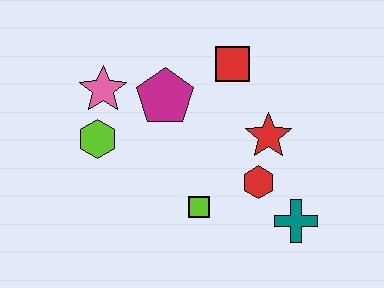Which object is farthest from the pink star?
The teal cross is farthest from the pink star.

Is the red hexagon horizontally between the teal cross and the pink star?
Yes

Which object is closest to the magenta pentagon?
The pink star is closest to the magenta pentagon.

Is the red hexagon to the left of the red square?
No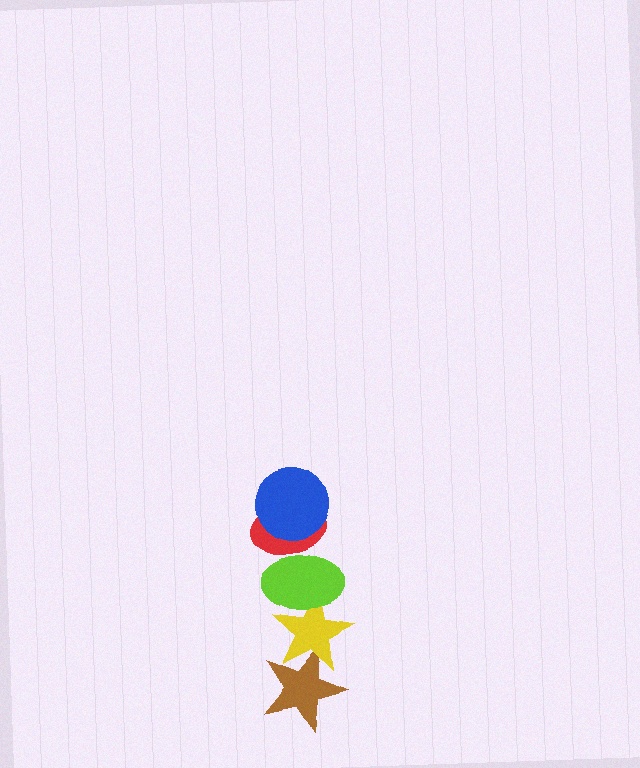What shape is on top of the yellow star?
The lime ellipse is on top of the yellow star.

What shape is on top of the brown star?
The yellow star is on top of the brown star.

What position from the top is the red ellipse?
The red ellipse is 2nd from the top.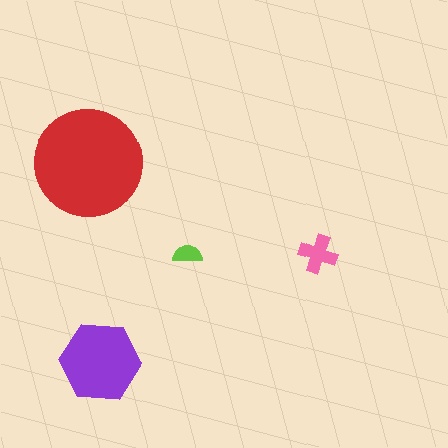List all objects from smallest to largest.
The lime semicircle, the pink cross, the purple hexagon, the red circle.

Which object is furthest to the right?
The pink cross is rightmost.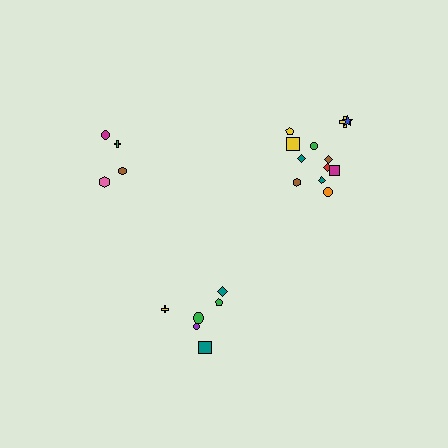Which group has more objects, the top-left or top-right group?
The top-right group.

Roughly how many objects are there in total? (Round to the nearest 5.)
Roughly 20 objects in total.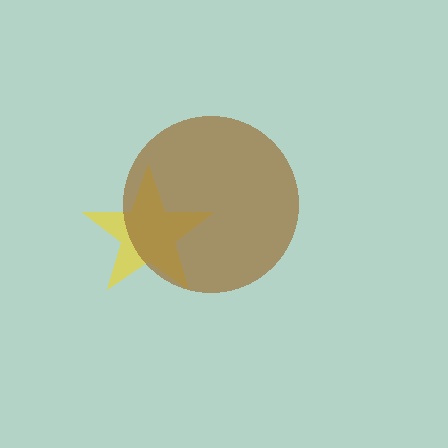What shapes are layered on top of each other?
The layered shapes are: a yellow star, a brown circle.